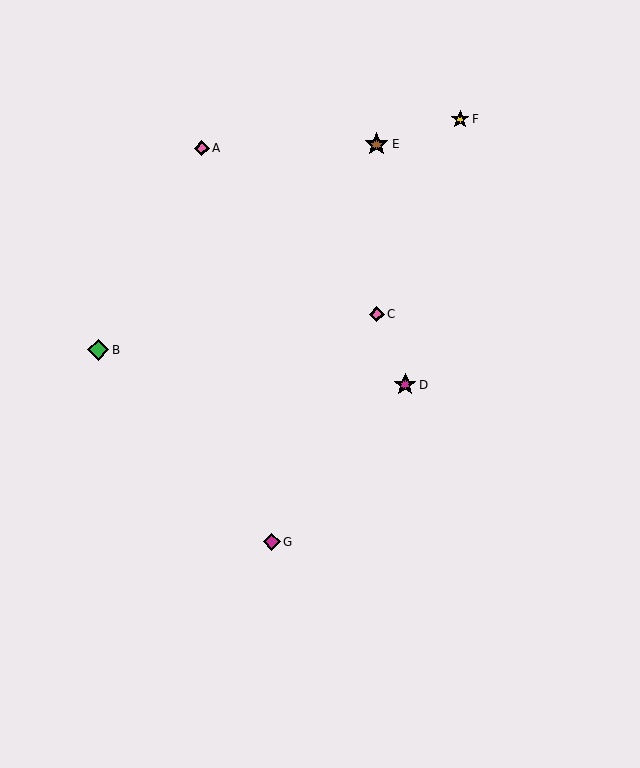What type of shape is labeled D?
Shape D is a magenta star.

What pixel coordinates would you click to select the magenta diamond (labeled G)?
Click at (272, 542) to select the magenta diamond G.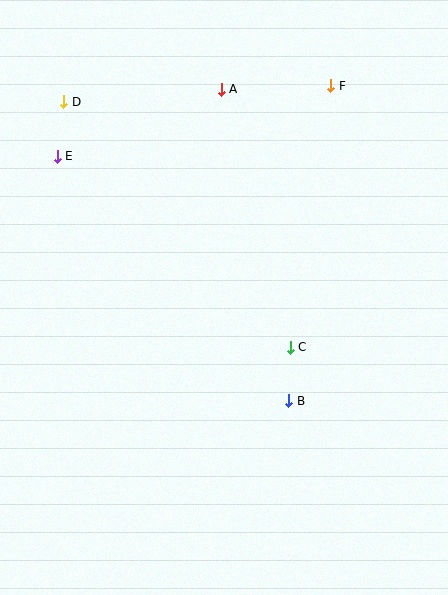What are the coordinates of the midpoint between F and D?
The midpoint between F and D is at (197, 94).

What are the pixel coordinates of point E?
Point E is at (57, 156).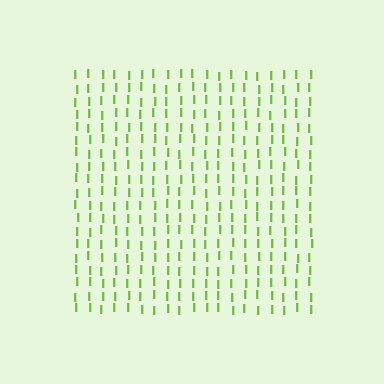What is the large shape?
The large shape is a square.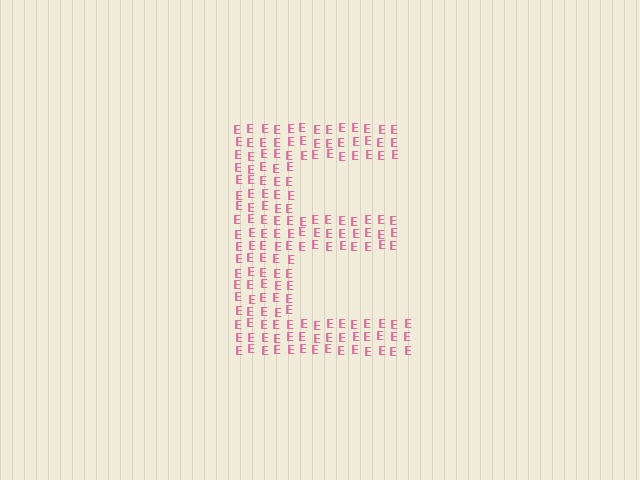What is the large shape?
The large shape is the letter E.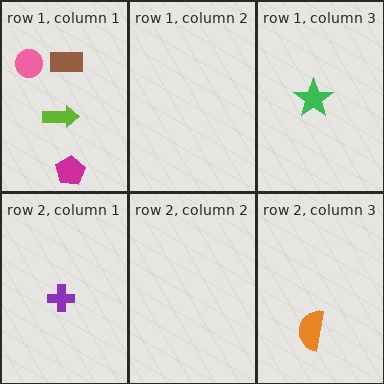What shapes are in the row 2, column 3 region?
The orange semicircle.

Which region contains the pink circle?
The row 1, column 1 region.